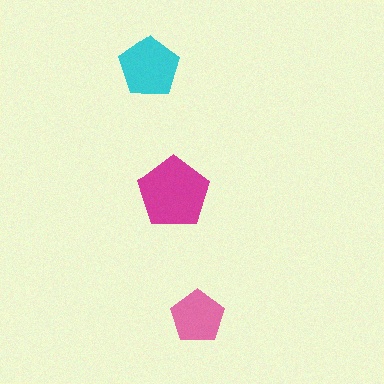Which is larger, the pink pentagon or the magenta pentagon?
The magenta one.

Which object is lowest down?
The pink pentagon is bottommost.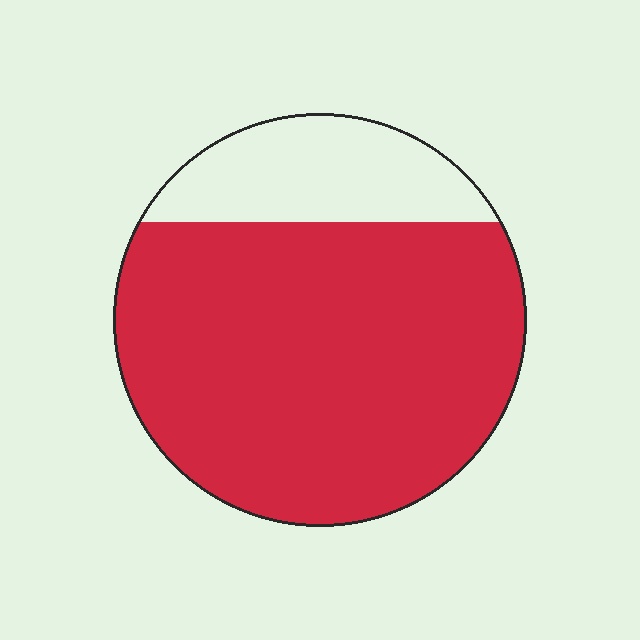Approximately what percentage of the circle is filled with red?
Approximately 80%.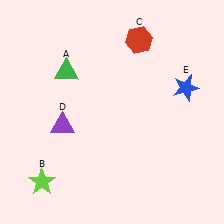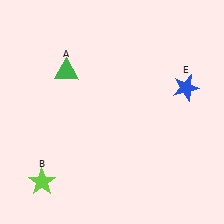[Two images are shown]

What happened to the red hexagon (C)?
The red hexagon (C) was removed in Image 2. It was in the top-right area of Image 1.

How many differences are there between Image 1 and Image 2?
There are 2 differences between the two images.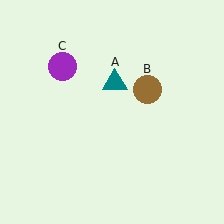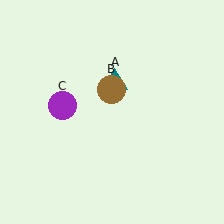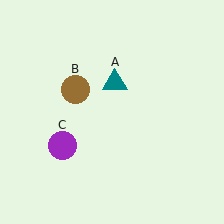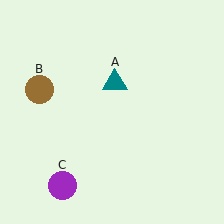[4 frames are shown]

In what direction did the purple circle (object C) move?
The purple circle (object C) moved down.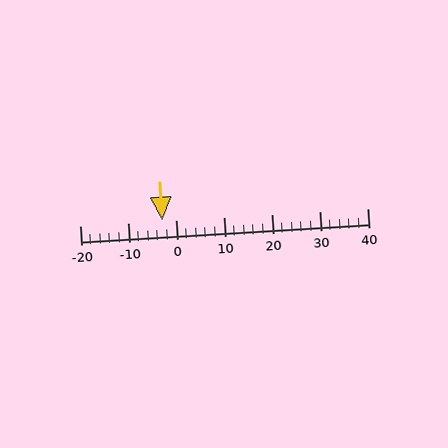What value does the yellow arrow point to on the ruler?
The yellow arrow points to approximately -3.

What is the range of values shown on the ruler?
The ruler shows values from -20 to 40.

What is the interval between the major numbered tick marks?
The major tick marks are spaced 10 units apart.